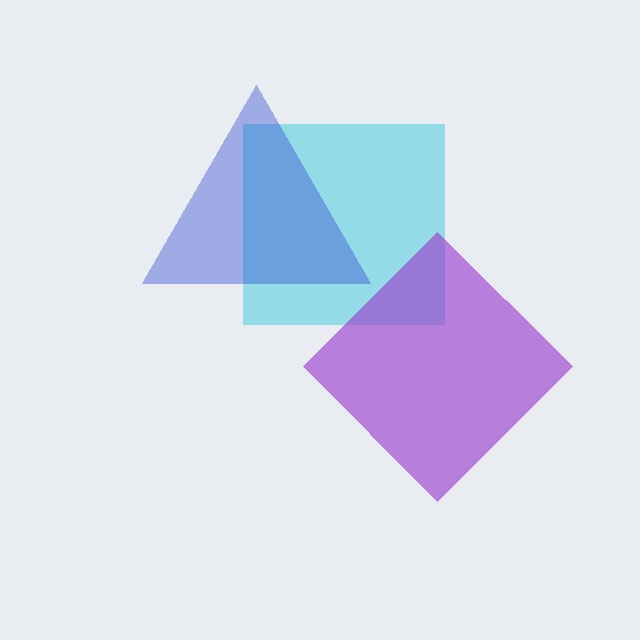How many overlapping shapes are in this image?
There are 3 overlapping shapes in the image.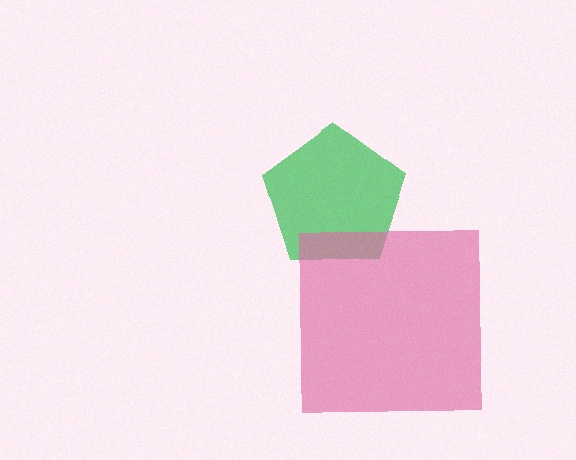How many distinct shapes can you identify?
There are 2 distinct shapes: a green pentagon, a pink square.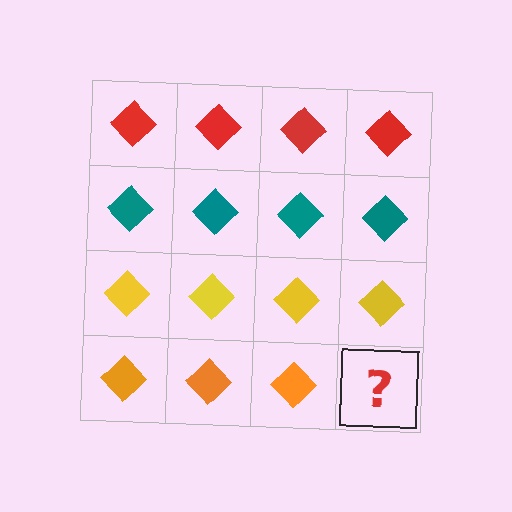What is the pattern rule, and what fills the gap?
The rule is that each row has a consistent color. The gap should be filled with an orange diamond.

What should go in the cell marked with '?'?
The missing cell should contain an orange diamond.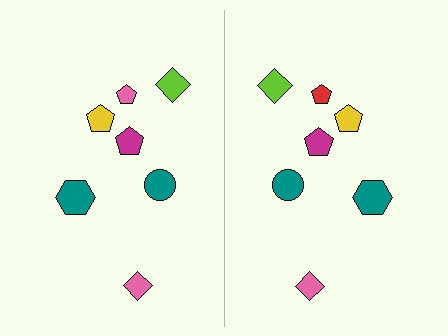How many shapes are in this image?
There are 14 shapes in this image.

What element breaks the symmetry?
The red pentagon on the right side breaks the symmetry — its mirror counterpart is pink.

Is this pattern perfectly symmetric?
No, the pattern is not perfectly symmetric. The red pentagon on the right side breaks the symmetry — its mirror counterpart is pink.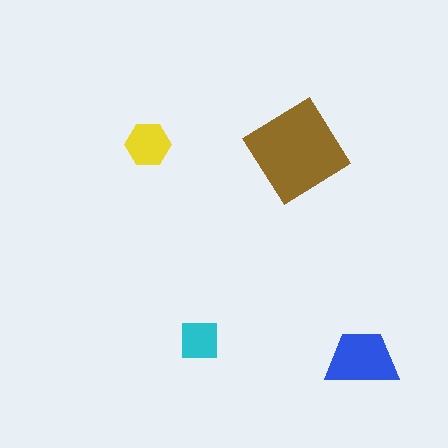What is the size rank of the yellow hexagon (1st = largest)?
3rd.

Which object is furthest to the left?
The yellow hexagon is leftmost.